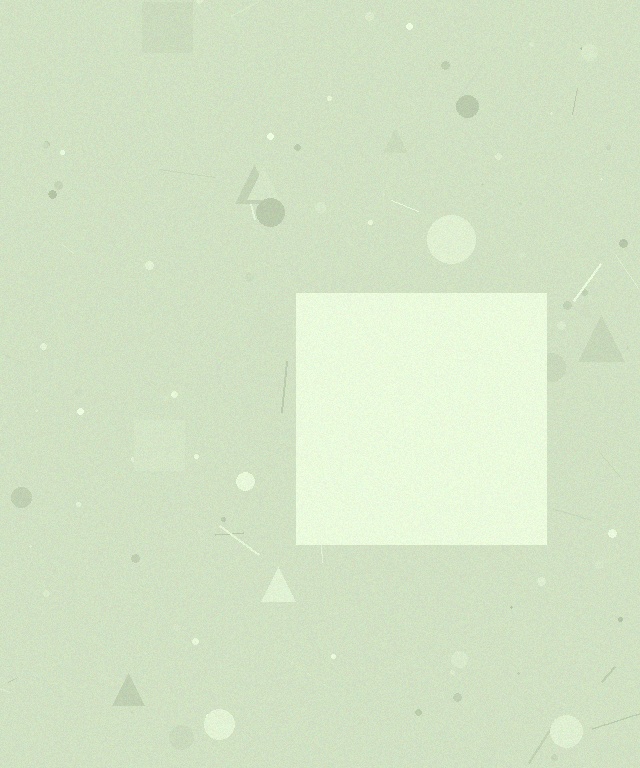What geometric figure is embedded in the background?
A square is embedded in the background.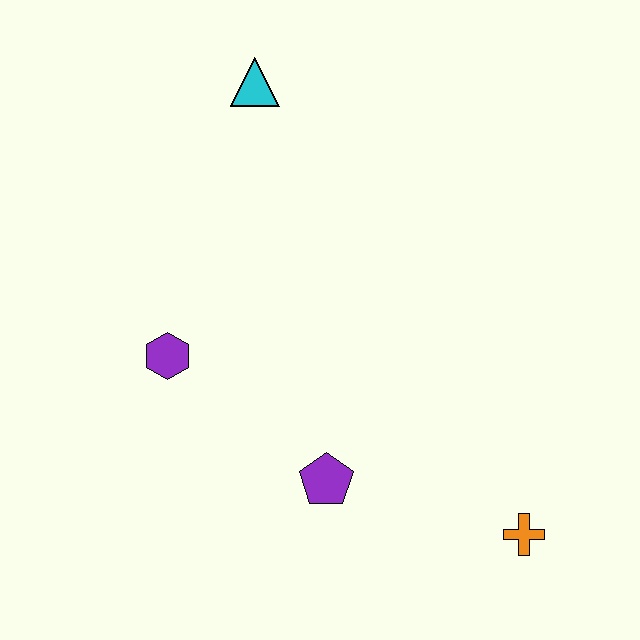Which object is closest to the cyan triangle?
The purple hexagon is closest to the cyan triangle.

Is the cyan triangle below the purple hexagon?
No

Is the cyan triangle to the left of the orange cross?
Yes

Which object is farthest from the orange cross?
The cyan triangle is farthest from the orange cross.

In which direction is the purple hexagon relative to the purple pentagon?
The purple hexagon is to the left of the purple pentagon.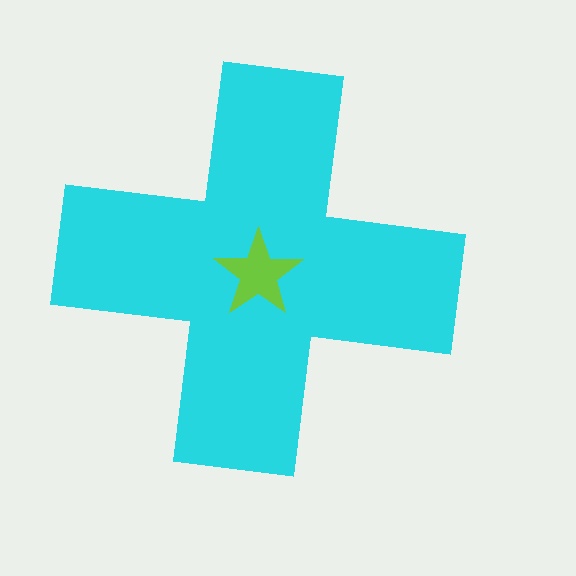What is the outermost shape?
The cyan cross.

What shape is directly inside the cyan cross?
The lime star.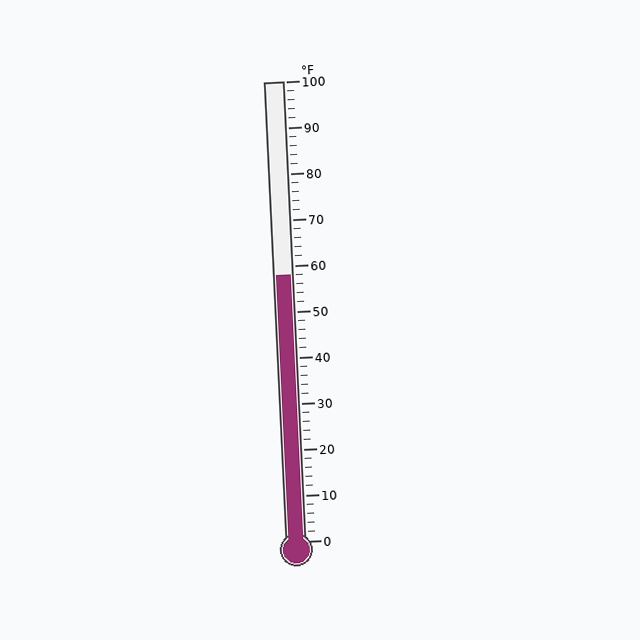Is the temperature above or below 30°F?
The temperature is above 30°F.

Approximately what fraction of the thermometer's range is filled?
The thermometer is filled to approximately 60% of its range.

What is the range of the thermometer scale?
The thermometer scale ranges from 0°F to 100°F.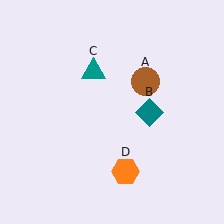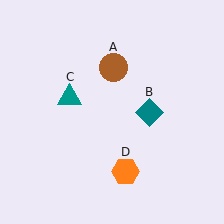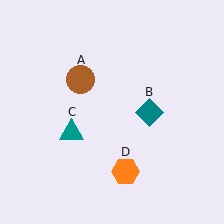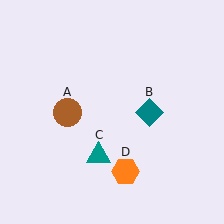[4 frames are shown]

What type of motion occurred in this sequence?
The brown circle (object A), teal triangle (object C) rotated counterclockwise around the center of the scene.